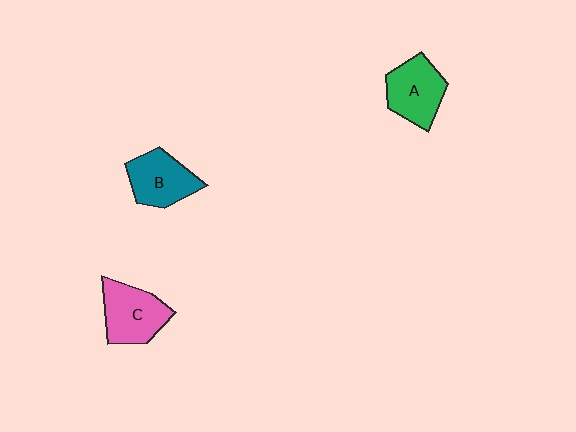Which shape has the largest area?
Shape C (pink).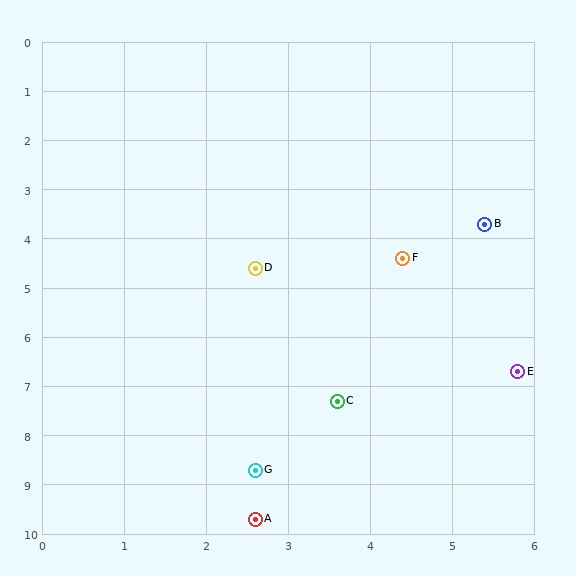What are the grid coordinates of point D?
Point D is at approximately (2.6, 4.6).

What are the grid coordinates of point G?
Point G is at approximately (2.6, 8.7).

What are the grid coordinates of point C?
Point C is at approximately (3.6, 7.3).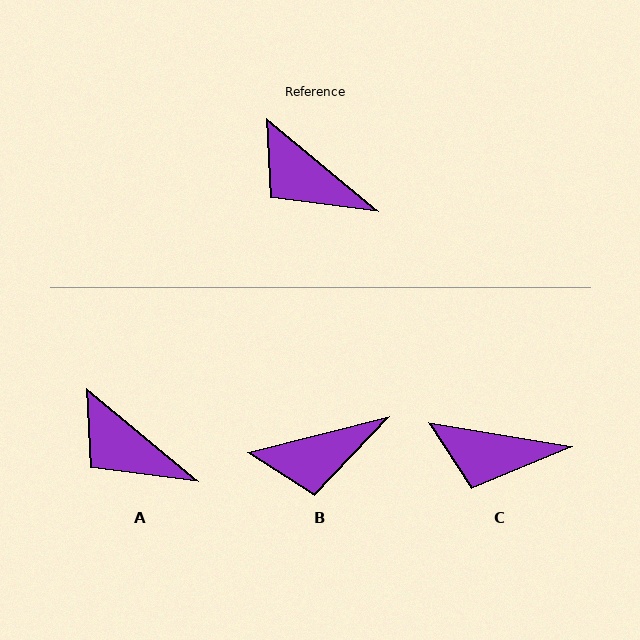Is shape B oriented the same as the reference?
No, it is off by about 54 degrees.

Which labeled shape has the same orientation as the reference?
A.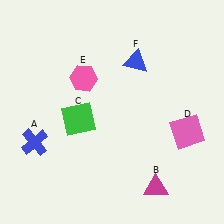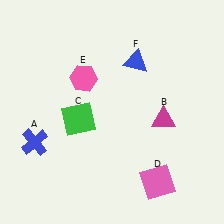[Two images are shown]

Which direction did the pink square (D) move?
The pink square (D) moved down.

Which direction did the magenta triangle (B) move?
The magenta triangle (B) moved up.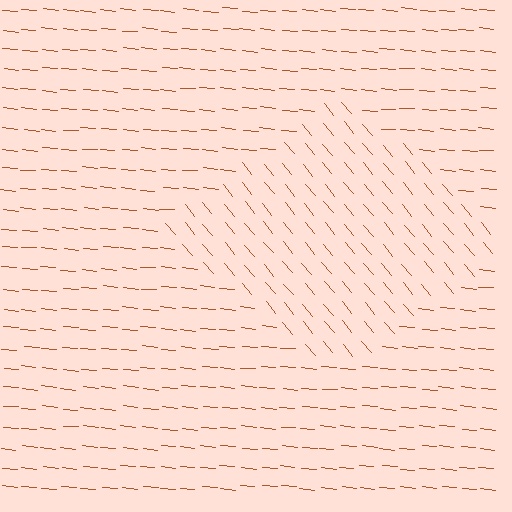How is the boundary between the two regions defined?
The boundary is defined purely by a change in line orientation (approximately 45 degrees difference). All lines are the same color and thickness.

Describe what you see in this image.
The image is filled with small brown line segments. A diamond region in the image has lines oriented differently from the surrounding lines, creating a visible texture boundary.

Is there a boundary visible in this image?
Yes, there is a texture boundary formed by a change in line orientation.